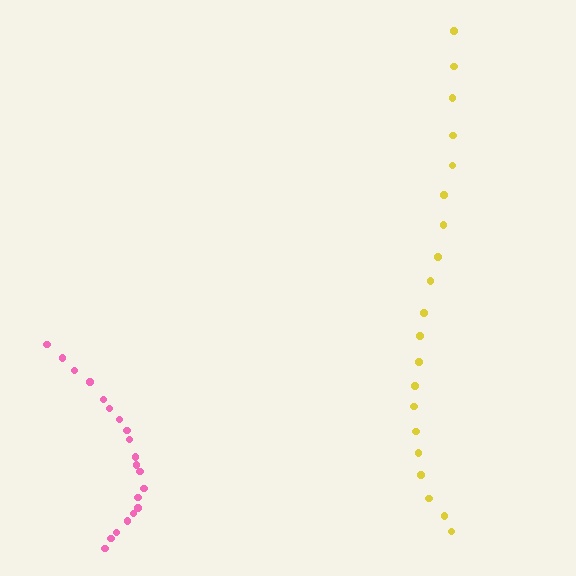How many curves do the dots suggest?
There are 2 distinct paths.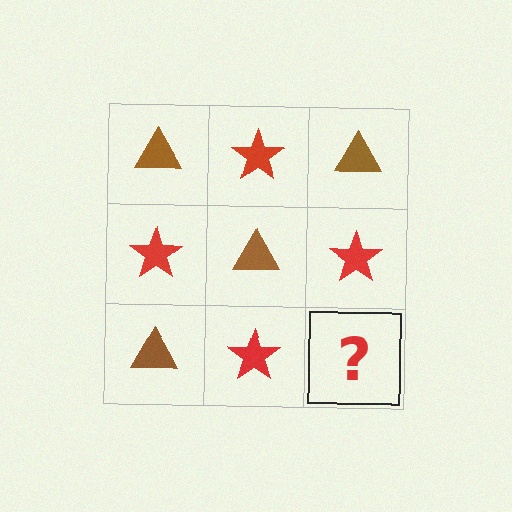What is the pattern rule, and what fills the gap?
The rule is that it alternates brown triangle and red star in a checkerboard pattern. The gap should be filled with a brown triangle.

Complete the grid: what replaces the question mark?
The question mark should be replaced with a brown triangle.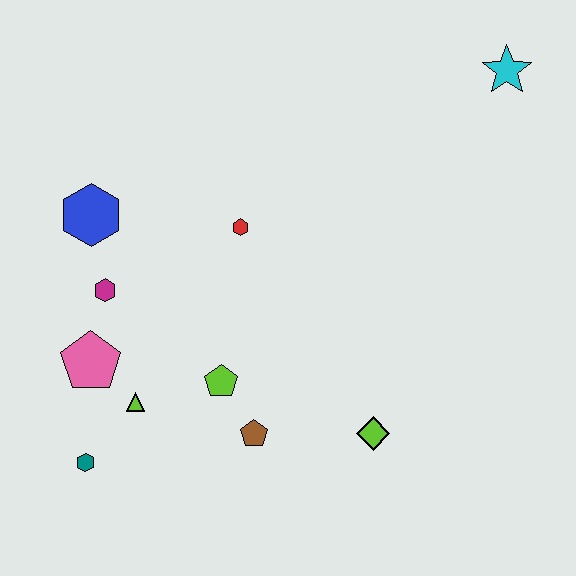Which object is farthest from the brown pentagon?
The cyan star is farthest from the brown pentagon.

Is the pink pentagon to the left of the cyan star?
Yes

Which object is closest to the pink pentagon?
The lime triangle is closest to the pink pentagon.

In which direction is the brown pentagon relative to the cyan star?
The brown pentagon is below the cyan star.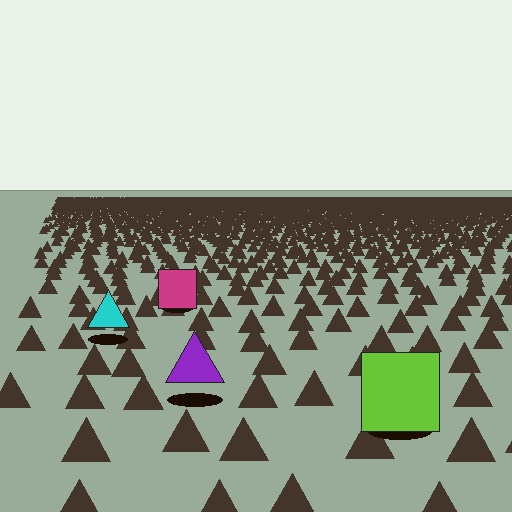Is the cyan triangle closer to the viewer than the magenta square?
Yes. The cyan triangle is closer — you can tell from the texture gradient: the ground texture is coarser near it.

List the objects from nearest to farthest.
From nearest to farthest: the lime square, the purple triangle, the cyan triangle, the magenta square.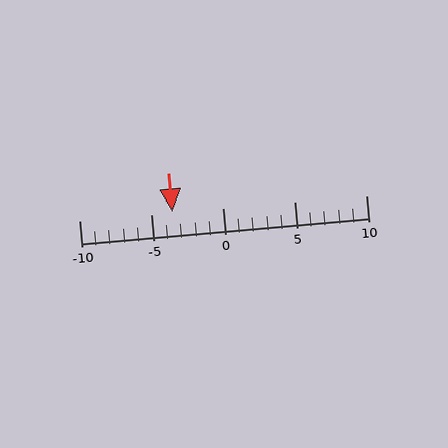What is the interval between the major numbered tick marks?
The major tick marks are spaced 5 units apart.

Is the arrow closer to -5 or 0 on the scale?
The arrow is closer to -5.